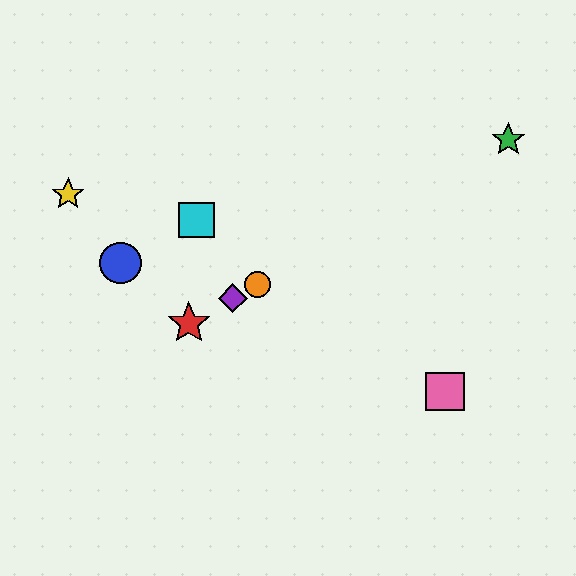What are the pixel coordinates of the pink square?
The pink square is at (445, 392).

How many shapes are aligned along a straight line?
4 shapes (the red star, the green star, the purple diamond, the orange circle) are aligned along a straight line.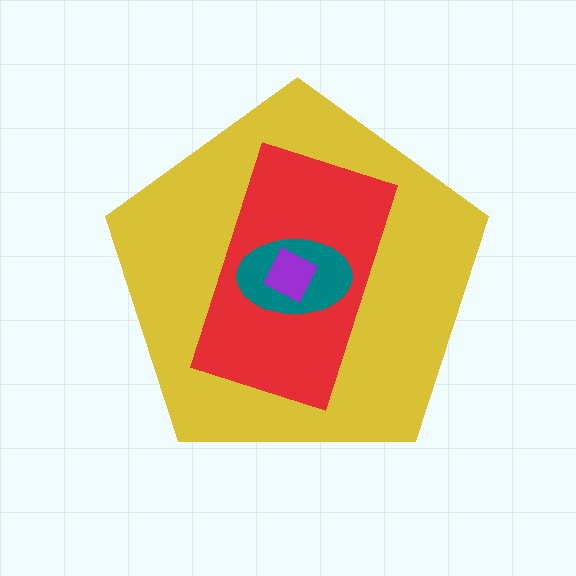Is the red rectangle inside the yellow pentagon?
Yes.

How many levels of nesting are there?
4.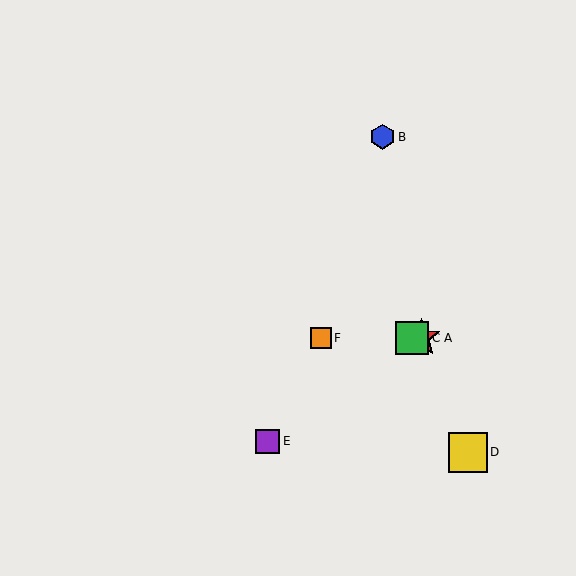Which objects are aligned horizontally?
Objects A, C, F are aligned horizontally.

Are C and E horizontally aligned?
No, C is at y≈338 and E is at y≈441.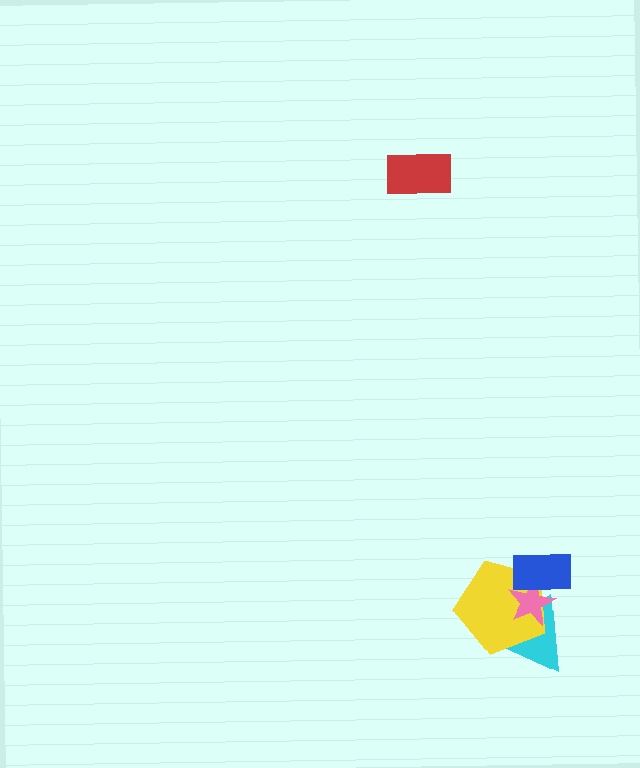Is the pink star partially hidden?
Yes, it is partially covered by another shape.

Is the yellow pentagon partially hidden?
Yes, it is partially covered by another shape.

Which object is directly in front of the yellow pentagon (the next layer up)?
The pink star is directly in front of the yellow pentagon.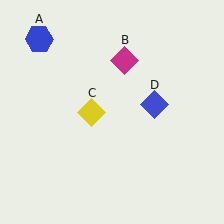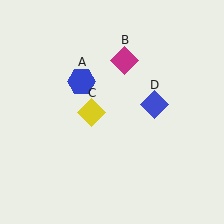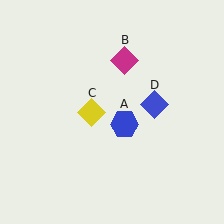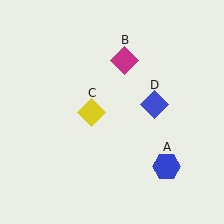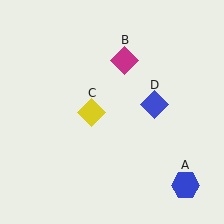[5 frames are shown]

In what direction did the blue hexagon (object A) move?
The blue hexagon (object A) moved down and to the right.